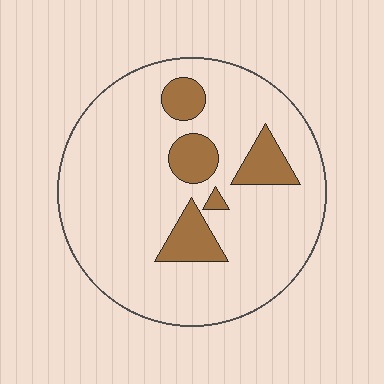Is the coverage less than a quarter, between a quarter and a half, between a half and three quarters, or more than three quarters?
Less than a quarter.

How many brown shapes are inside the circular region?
5.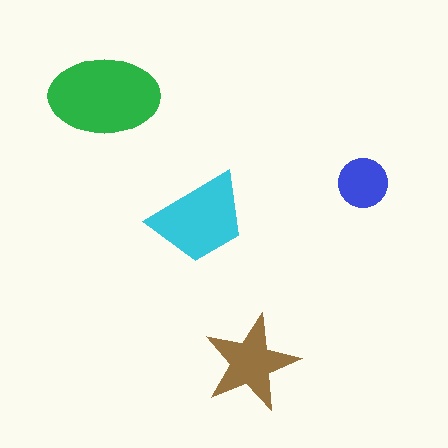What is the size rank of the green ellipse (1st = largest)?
1st.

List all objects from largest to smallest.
The green ellipse, the cyan trapezoid, the brown star, the blue circle.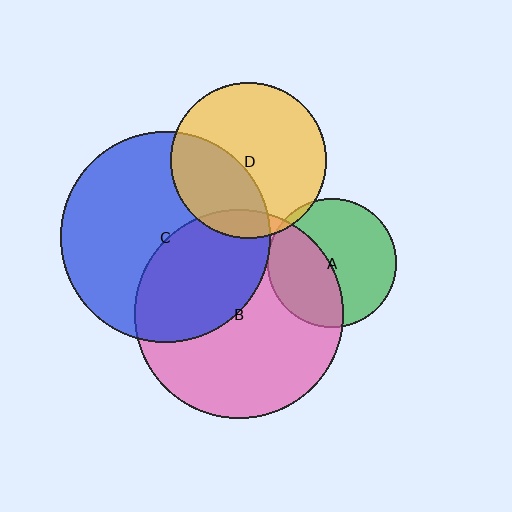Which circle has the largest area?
Circle C (blue).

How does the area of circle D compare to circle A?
Approximately 1.5 times.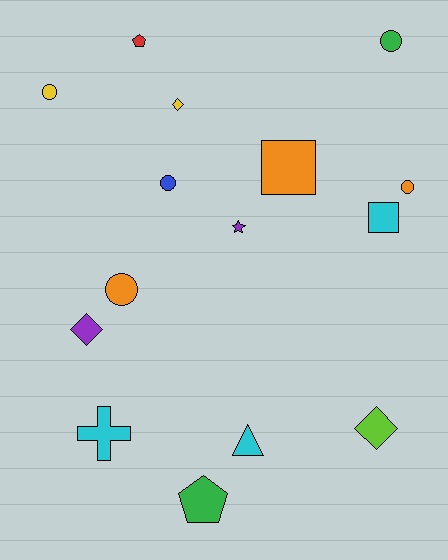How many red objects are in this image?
There is 1 red object.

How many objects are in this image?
There are 15 objects.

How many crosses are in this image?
There is 1 cross.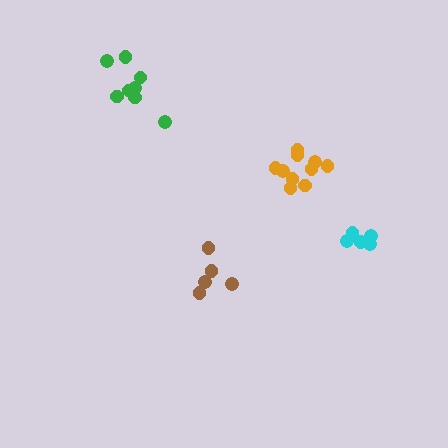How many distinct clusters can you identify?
There are 4 distinct clusters.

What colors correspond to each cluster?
The clusters are colored: cyan, green, brown, orange.